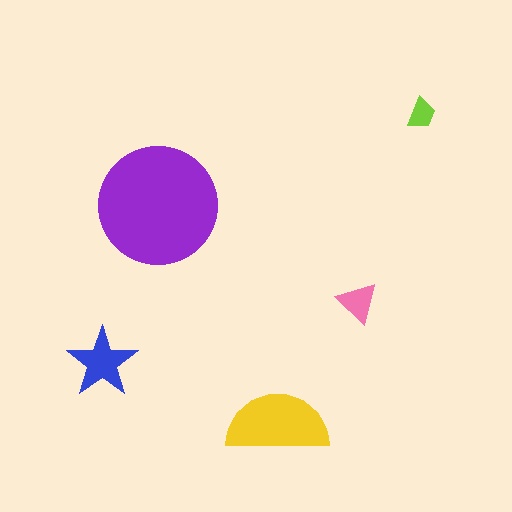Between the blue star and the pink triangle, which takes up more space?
The blue star.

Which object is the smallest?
The lime trapezoid.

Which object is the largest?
The purple circle.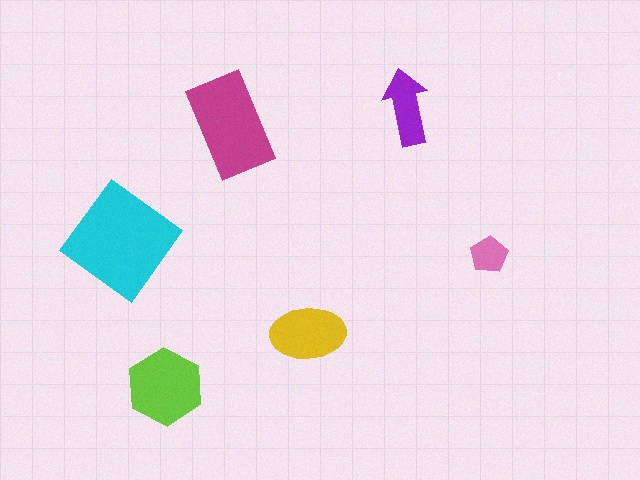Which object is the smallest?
The pink pentagon.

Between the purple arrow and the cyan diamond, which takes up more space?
The cyan diamond.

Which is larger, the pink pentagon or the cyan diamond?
The cyan diamond.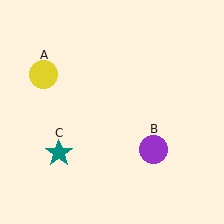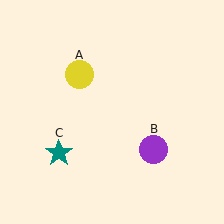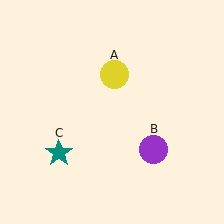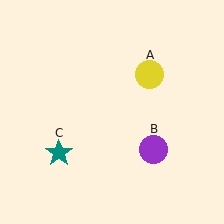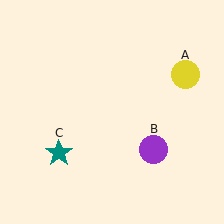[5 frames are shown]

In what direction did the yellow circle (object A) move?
The yellow circle (object A) moved right.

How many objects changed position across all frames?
1 object changed position: yellow circle (object A).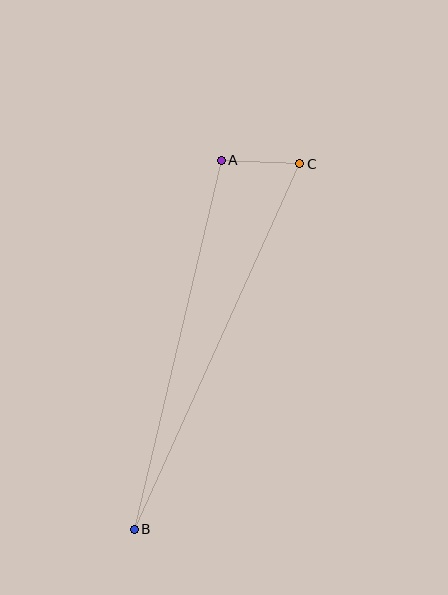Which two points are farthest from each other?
Points B and C are farthest from each other.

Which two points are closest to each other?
Points A and C are closest to each other.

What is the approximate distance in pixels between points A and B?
The distance between A and B is approximately 379 pixels.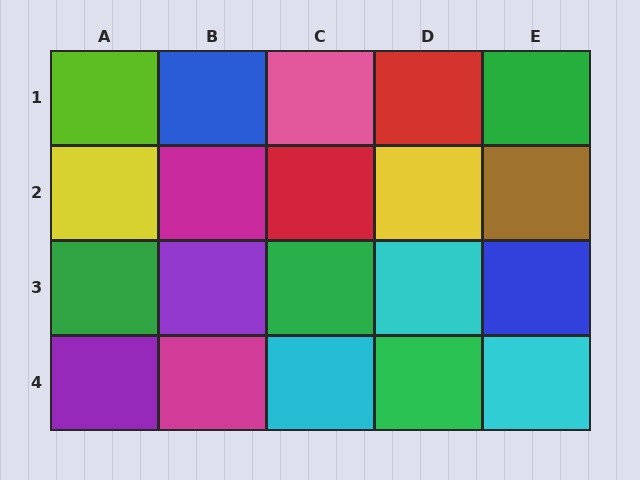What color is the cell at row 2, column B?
Magenta.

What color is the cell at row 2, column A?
Yellow.